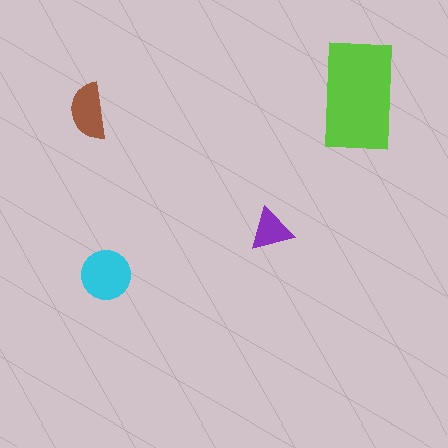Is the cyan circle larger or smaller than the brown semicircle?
Larger.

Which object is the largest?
The lime rectangle.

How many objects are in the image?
There are 4 objects in the image.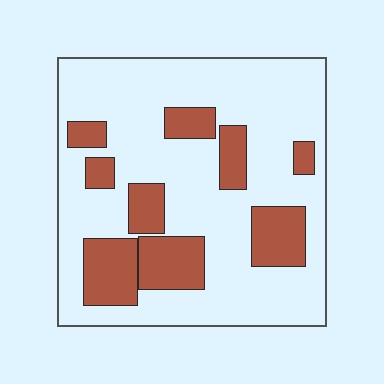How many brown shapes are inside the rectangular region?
9.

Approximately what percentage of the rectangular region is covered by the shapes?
Approximately 25%.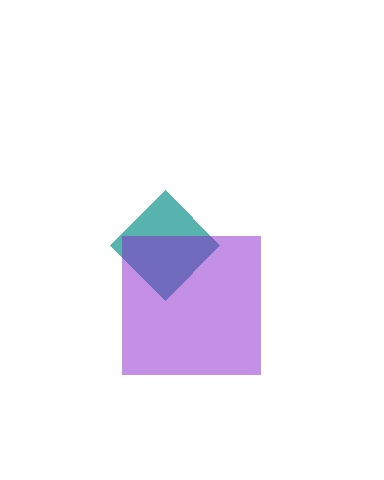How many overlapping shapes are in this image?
There are 2 overlapping shapes in the image.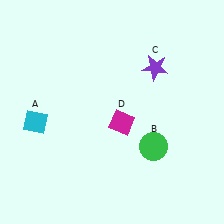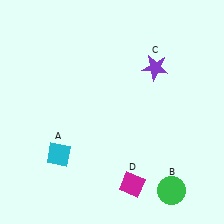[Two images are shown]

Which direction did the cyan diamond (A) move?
The cyan diamond (A) moved down.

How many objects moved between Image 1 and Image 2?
3 objects moved between the two images.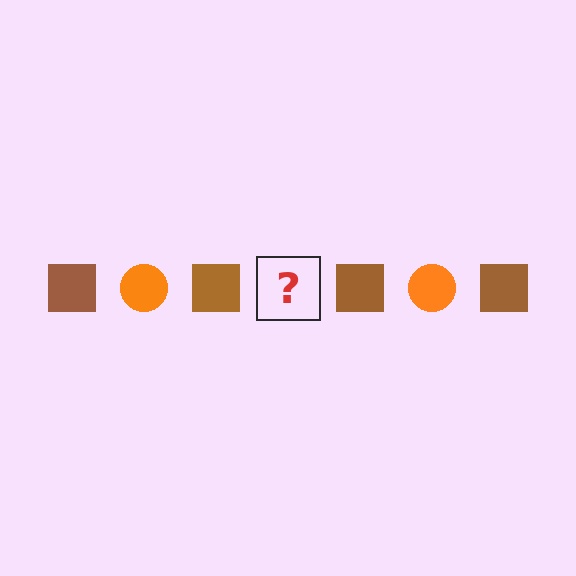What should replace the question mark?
The question mark should be replaced with an orange circle.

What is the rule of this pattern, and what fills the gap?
The rule is that the pattern alternates between brown square and orange circle. The gap should be filled with an orange circle.